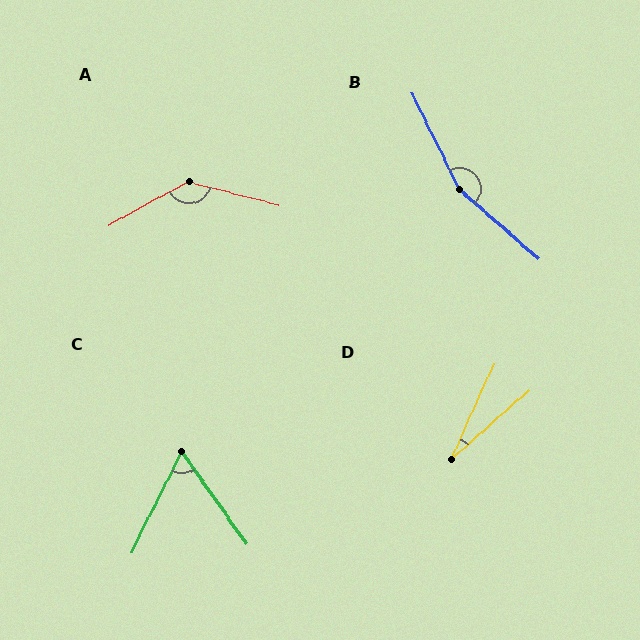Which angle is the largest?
B, at approximately 157 degrees.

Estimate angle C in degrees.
Approximately 61 degrees.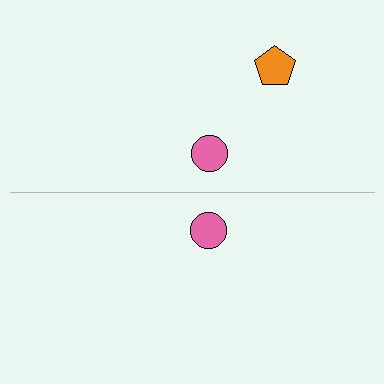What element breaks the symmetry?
A orange pentagon is missing from the bottom side.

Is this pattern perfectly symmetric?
No, the pattern is not perfectly symmetric. A orange pentagon is missing from the bottom side.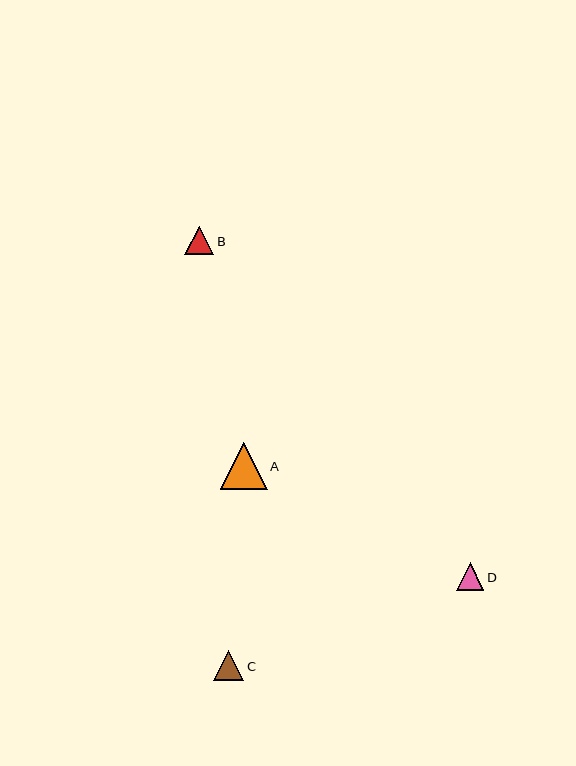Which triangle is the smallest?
Triangle D is the smallest with a size of approximately 27 pixels.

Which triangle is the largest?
Triangle A is the largest with a size of approximately 47 pixels.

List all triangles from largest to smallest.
From largest to smallest: A, C, B, D.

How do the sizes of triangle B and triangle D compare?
Triangle B and triangle D are approximately the same size.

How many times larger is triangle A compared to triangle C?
Triangle A is approximately 1.6 times the size of triangle C.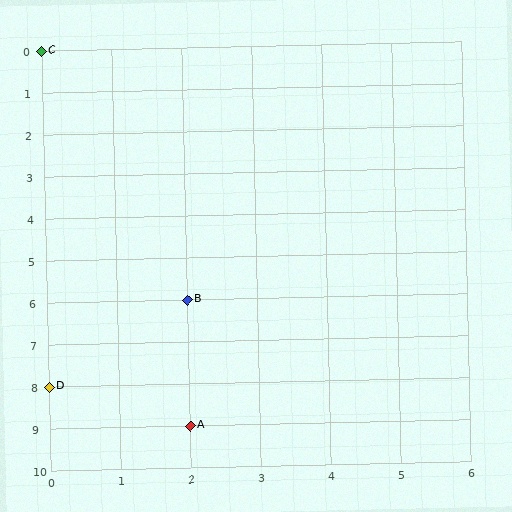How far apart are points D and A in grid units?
Points D and A are 2 columns and 1 row apart (about 2.2 grid units diagonally).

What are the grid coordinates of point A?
Point A is at grid coordinates (2, 9).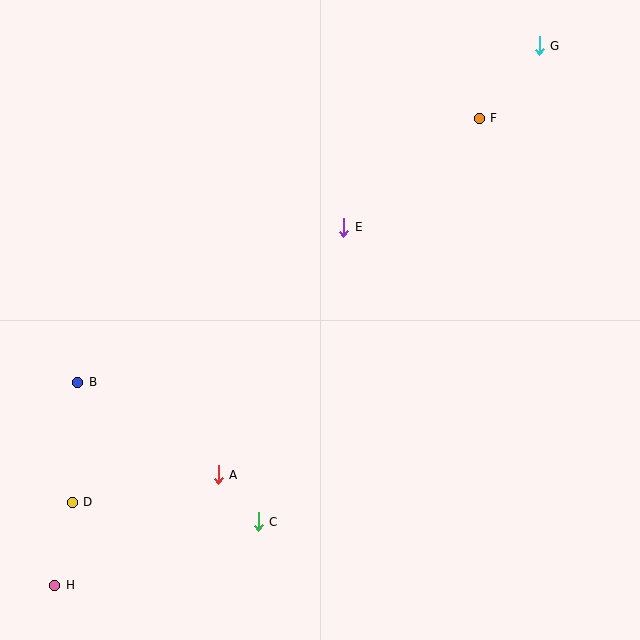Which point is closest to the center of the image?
Point E at (344, 227) is closest to the center.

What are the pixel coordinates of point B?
Point B is at (78, 382).